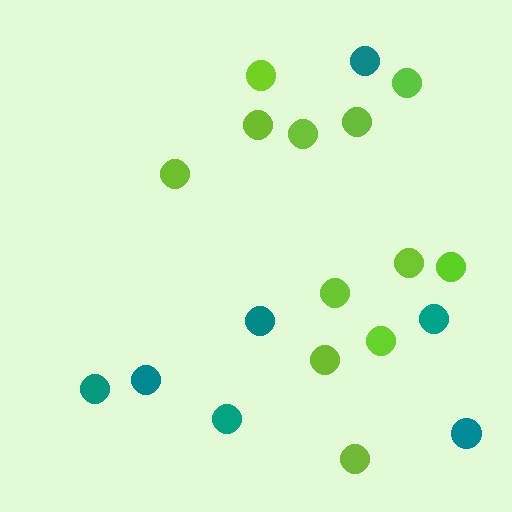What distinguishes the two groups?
There are 2 groups: one group of lime circles (12) and one group of teal circles (7).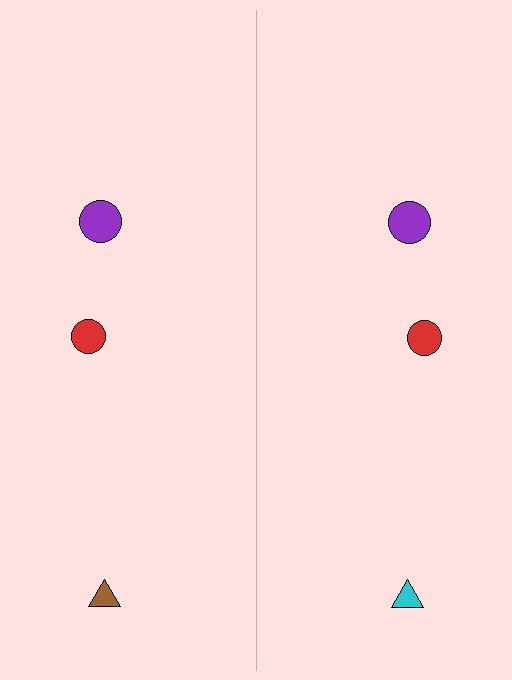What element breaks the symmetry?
The cyan triangle on the right side breaks the symmetry — its mirror counterpart is brown.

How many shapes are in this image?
There are 6 shapes in this image.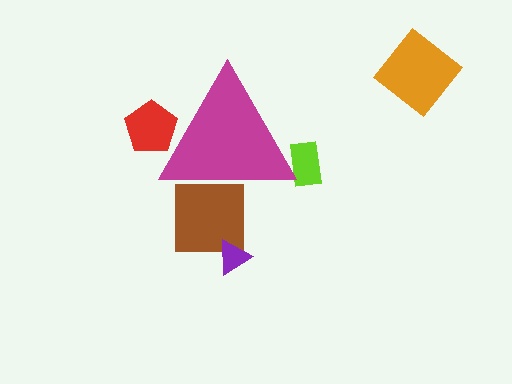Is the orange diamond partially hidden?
No, the orange diamond is fully visible.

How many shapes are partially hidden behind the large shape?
3 shapes are partially hidden.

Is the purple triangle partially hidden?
No, the purple triangle is fully visible.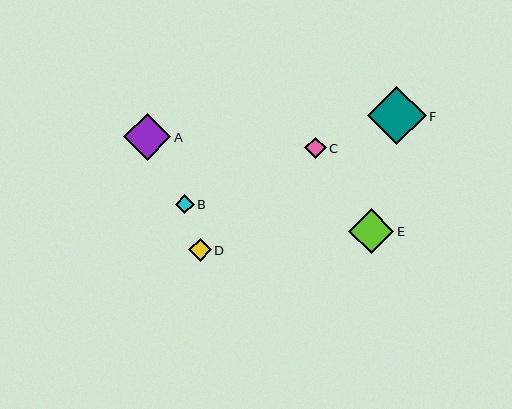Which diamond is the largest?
Diamond F is the largest with a size of approximately 59 pixels.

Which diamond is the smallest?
Diamond B is the smallest with a size of approximately 19 pixels.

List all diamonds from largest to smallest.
From largest to smallest: F, A, E, D, C, B.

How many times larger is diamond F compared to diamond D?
Diamond F is approximately 2.6 times the size of diamond D.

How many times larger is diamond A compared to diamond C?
Diamond A is approximately 2.2 times the size of diamond C.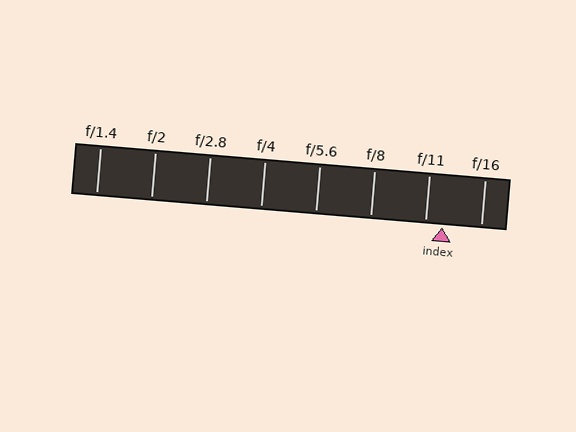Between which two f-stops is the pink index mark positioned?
The index mark is between f/11 and f/16.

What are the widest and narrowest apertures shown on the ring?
The widest aperture shown is f/1.4 and the narrowest is f/16.